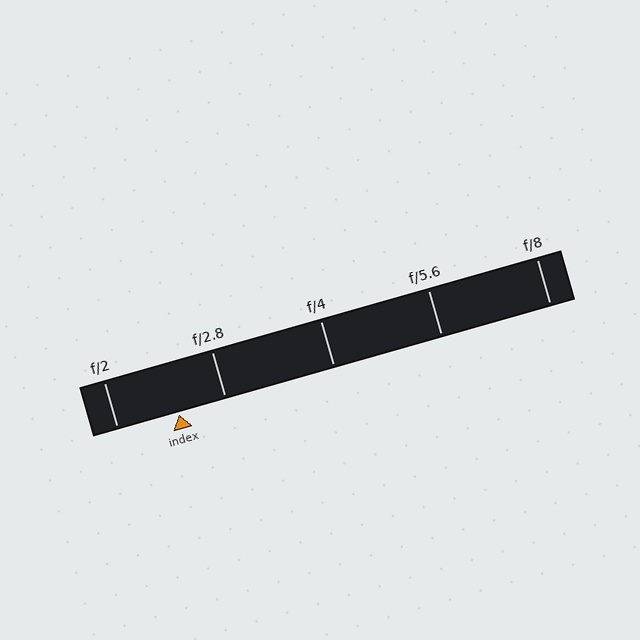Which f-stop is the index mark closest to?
The index mark is closest to f/2.8.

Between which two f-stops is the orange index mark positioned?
The index mark is between f/2 and f/2.8.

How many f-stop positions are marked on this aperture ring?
There are 5 f-stop positions marked.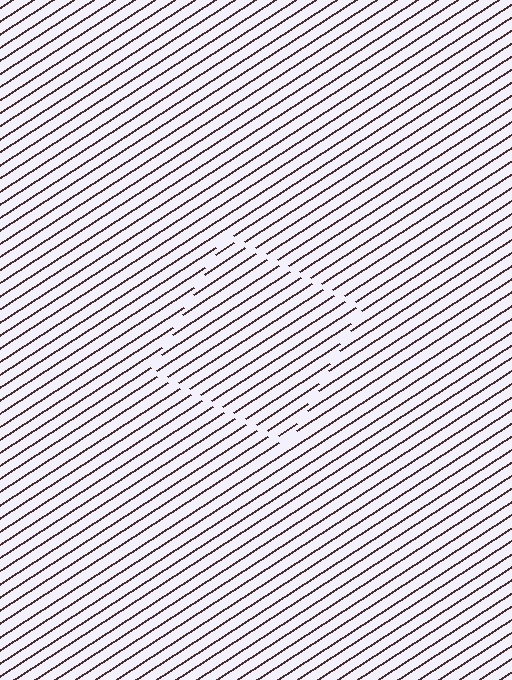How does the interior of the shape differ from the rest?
The interior of the shape contains the same grating, shifted by half a period — the contour is defined by the phase discontinuity where line-ends from the inner and outer gratings abut.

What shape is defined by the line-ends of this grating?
An illusory square. The interior of the shape contains the same grating, shifted by half a period — the contour is defined by the phase discontinuity where line-ends from the inner and outer gratings abut.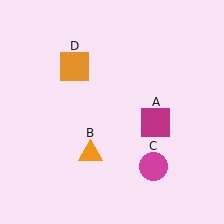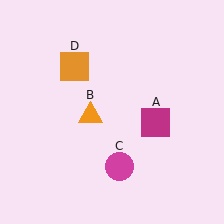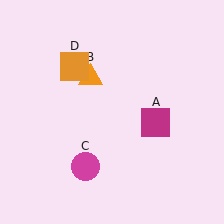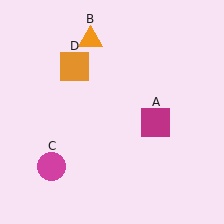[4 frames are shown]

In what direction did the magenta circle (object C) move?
The magenta circle (object C) moved left.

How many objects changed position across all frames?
2 objects changed position: orange triangle (object B), magenta circle (object C).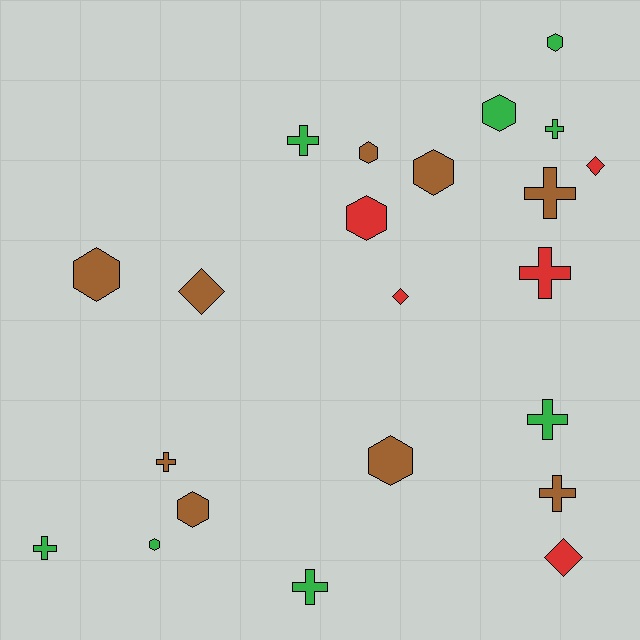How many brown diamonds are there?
There is 1 brown diamond.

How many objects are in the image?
There are 22 objects.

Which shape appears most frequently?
Hexagon, with 9 objects.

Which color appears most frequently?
Brown, with 9 objects.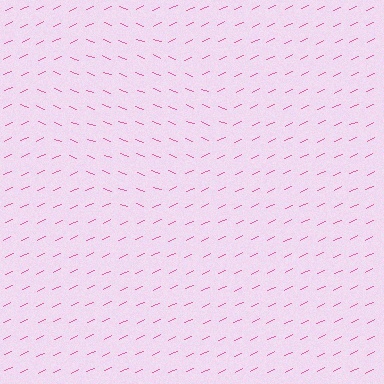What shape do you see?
I see a diamond.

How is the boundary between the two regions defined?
The boundary is defined purely by a change in line orientation (approximately 45 degrees difference). All lines are the same color and thickness.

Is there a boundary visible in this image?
Yes, there is a texture boundary formed by a change in line orientation.